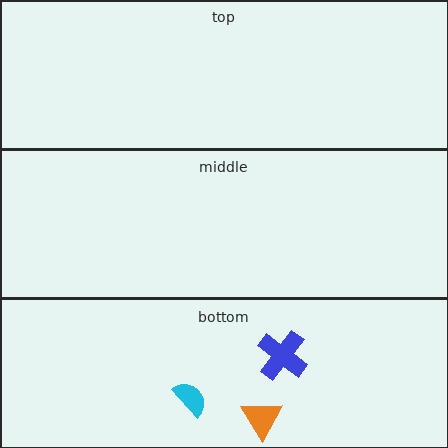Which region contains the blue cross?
The bottom region.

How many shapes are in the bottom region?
3.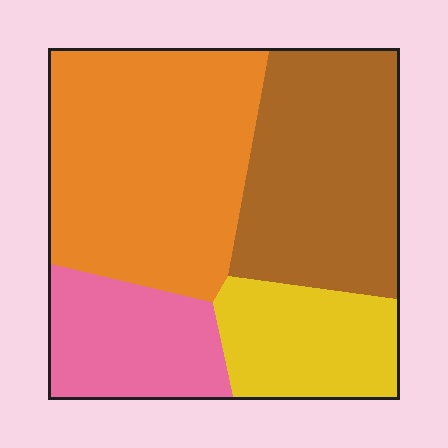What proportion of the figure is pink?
Pink covers roughly 15% of the figure.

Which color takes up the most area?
Orange, at roughly 40%.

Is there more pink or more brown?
Brown.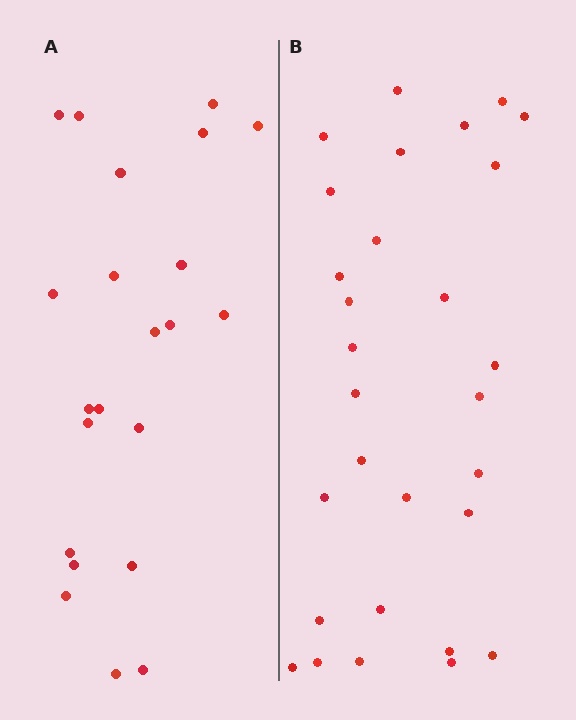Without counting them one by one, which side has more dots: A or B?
Region B (the right region) has more dots.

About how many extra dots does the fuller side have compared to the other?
Region B has roughly 8 or so more dots than region A.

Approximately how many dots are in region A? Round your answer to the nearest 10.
About 20 dots. (The exact count is 22, which rounds to 20.)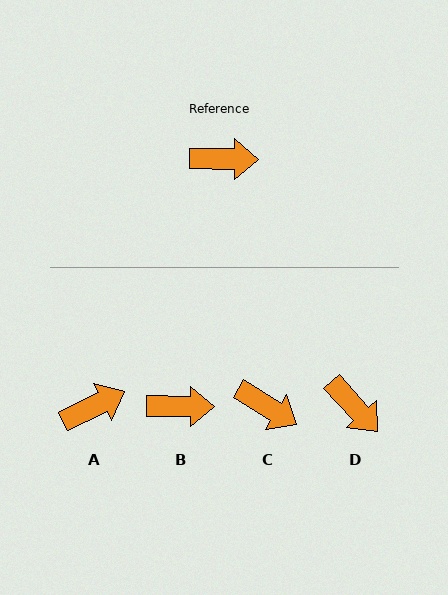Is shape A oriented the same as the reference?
No, it is off by about 27 degrees.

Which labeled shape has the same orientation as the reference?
B.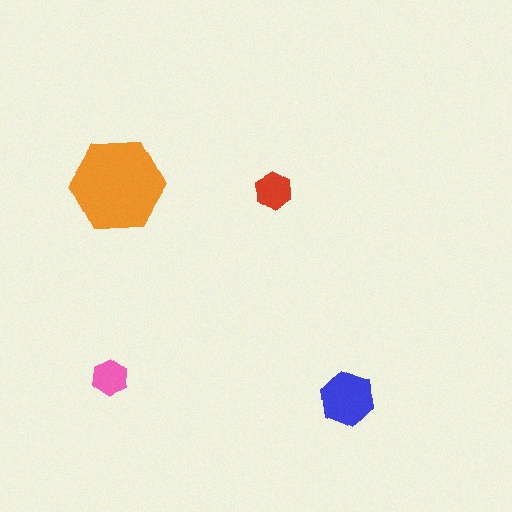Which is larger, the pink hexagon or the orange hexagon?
The orange one.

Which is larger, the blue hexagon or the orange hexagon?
The orange one.